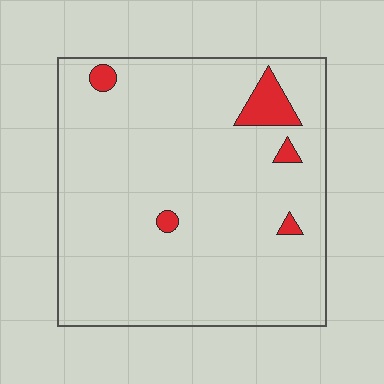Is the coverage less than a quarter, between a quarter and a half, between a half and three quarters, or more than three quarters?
Less than a quarter.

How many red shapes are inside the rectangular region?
5.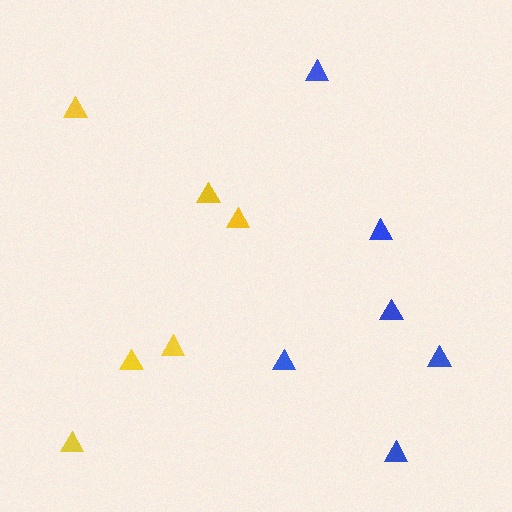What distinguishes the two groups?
There are 2 groups: one group of blue triangles (6) and one group of yellow triangles (6).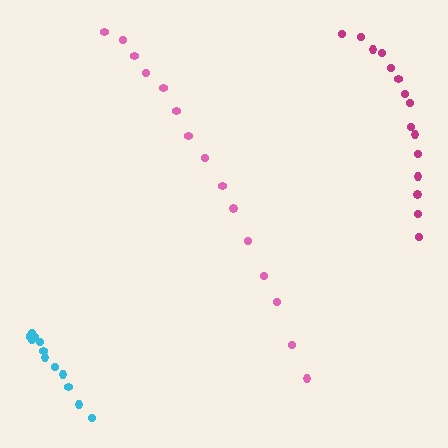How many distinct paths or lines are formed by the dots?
There are 3 distinct paths.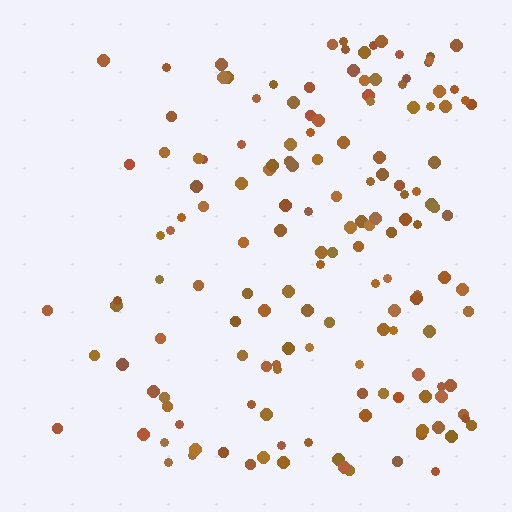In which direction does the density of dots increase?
From left to right, with the right side densest.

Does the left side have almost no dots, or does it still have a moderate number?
Still a moderate number, just noticeably fewer than the right.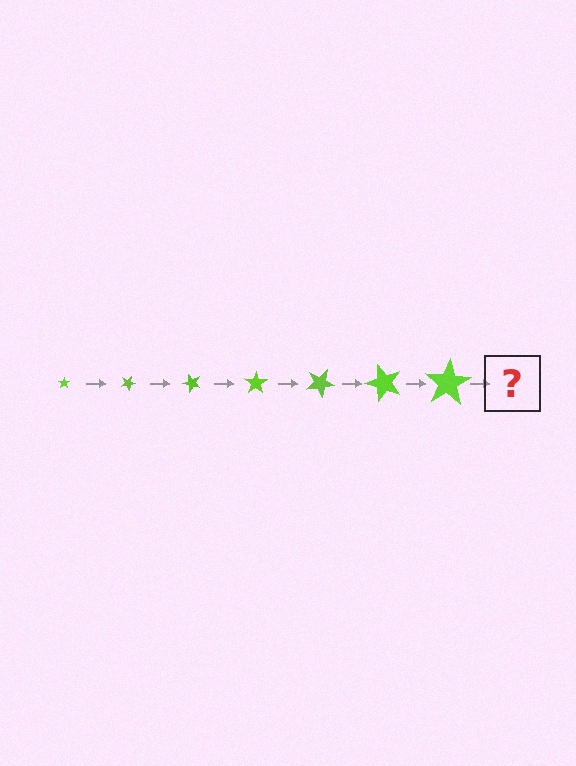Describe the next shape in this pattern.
It should be a star, larger than the previous one and rotated 175 degrees from the start.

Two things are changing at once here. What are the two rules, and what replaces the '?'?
The two rules are that the star grows larger each step and it rotates 25 degrees each step. The '?' should be a star, larger than the previous one and rotated 175 degrees from the start.